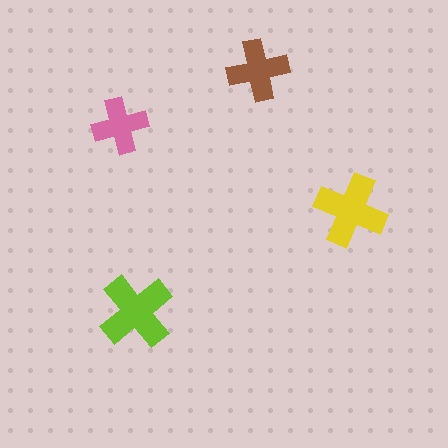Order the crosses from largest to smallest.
the lime one, the yellow one, the brown one, the pink one.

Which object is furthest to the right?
The yellow cross is rightmost.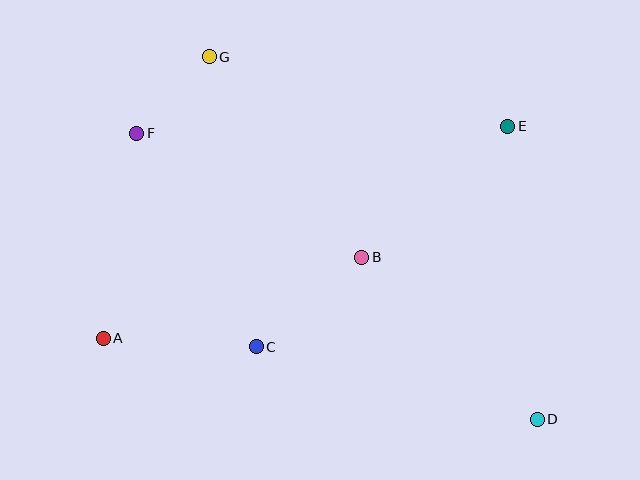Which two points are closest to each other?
Points F and G are closest to each other.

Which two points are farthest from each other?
Points D and F are farthest from each other.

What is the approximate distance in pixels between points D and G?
The distance between D and G is approximately 489 pixels.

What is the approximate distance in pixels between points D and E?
The distance between D and E is approximately 294 pixels.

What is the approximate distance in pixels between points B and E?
The distance between B and E is approximately 196 pixels.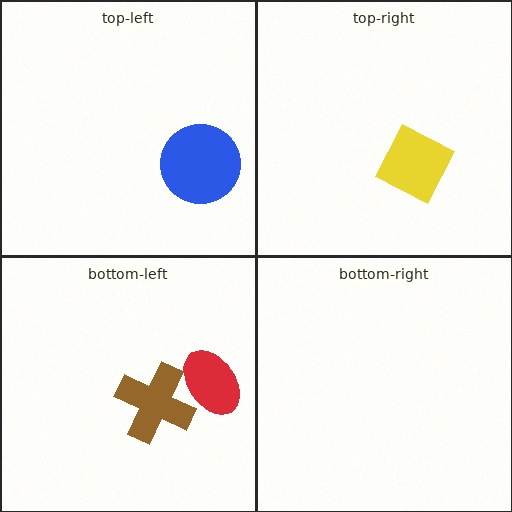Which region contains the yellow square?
The top-right region.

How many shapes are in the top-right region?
1.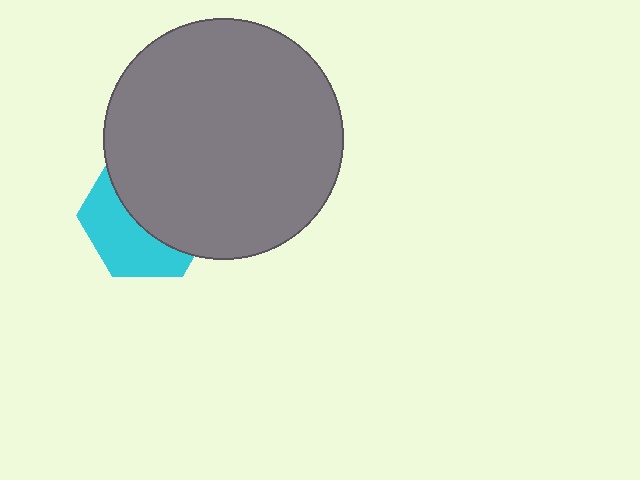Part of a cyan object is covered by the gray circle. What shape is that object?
It is a hexagon.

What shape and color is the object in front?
The object in front is a gray circle.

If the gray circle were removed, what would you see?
You would see the complete cyan hexagon.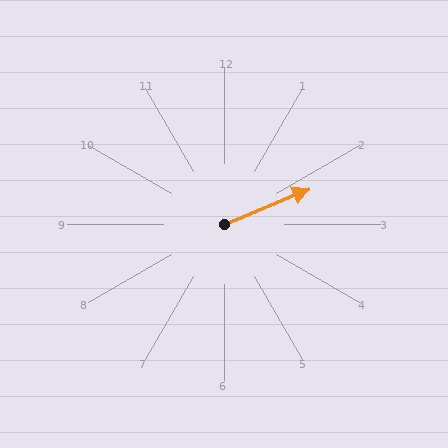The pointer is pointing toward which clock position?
Roughly 2 o'clock.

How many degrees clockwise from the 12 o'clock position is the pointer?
Approximately 67 degrees.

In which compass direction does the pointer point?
Northeast.